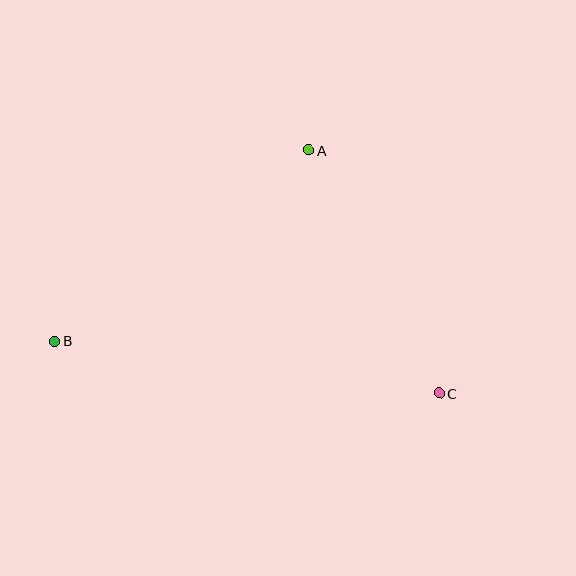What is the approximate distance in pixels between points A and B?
The distance between A and B is approximately 318 pixels.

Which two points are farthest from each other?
Points B and C are farthest from each other.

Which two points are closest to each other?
Points A and C are closest to each other.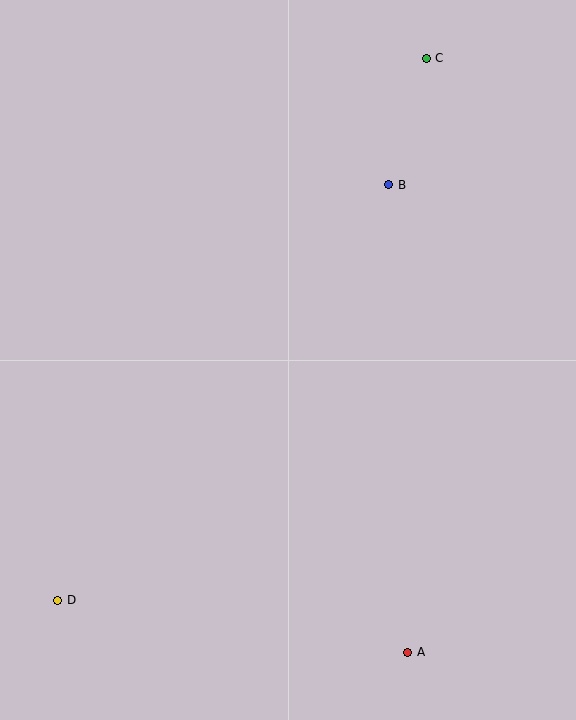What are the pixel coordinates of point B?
Point B is at (389, 185).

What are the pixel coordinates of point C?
Point C is at (426, 58).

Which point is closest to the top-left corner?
Point C is closest to the top-left corner.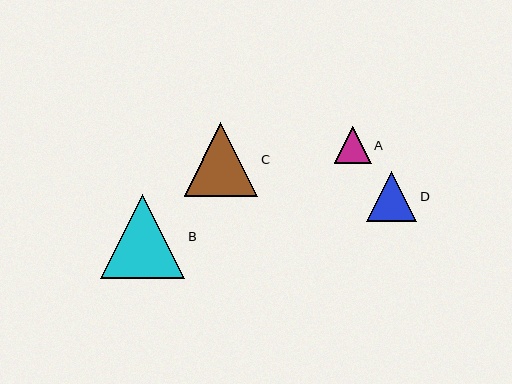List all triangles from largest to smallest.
From largest to smallest: B, C, D, A.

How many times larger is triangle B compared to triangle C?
Triangle B is approximately 1.1 times the size of triangle C.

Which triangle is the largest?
Triangle B is the largest with a size of approximately 84 pixels.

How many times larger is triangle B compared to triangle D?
Triangle B is approximately 1.7 times the size of triangle D.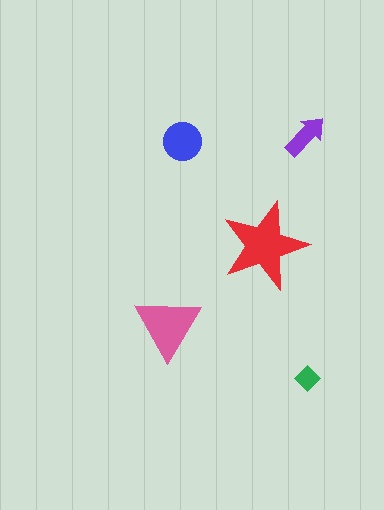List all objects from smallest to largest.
The green diamond, the purple arrow, the blue circle, the pink triangle, the red star.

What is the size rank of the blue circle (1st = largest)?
3rd.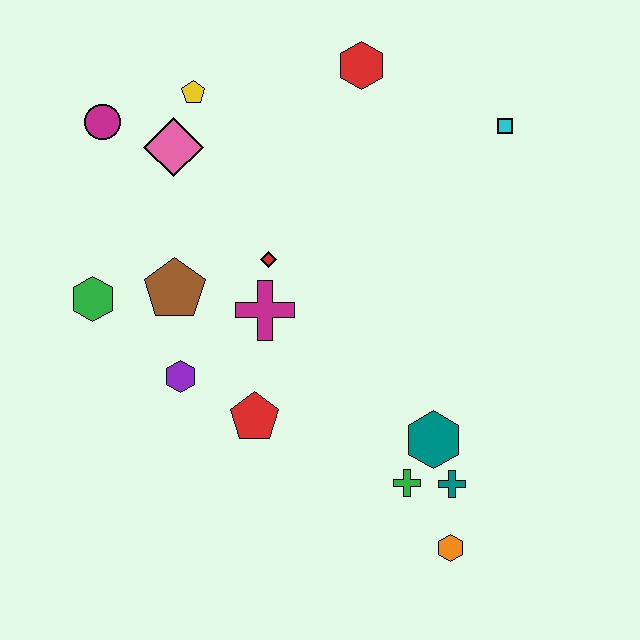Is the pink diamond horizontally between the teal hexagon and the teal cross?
No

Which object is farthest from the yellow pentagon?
The orange hexagon is farthest from the yellow pentagon.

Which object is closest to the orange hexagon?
The teal cross is closest to the orange hexagon.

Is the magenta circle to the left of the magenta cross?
Yes